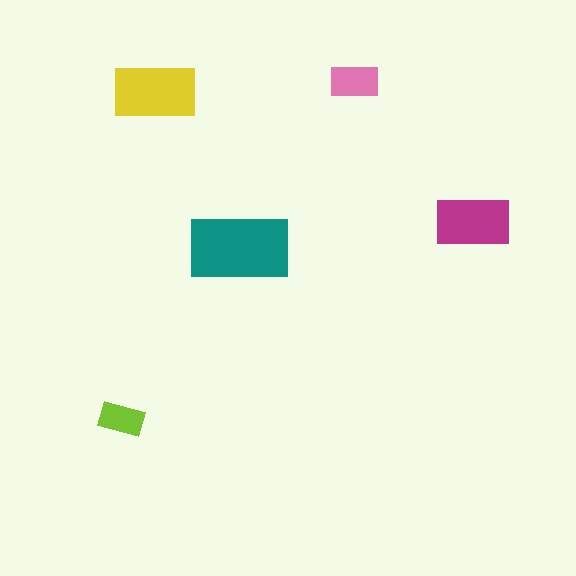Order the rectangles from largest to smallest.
the teal one, the yellow one, the magenta one, the pink one, the lime one.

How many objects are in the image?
There are 5 objects in the image.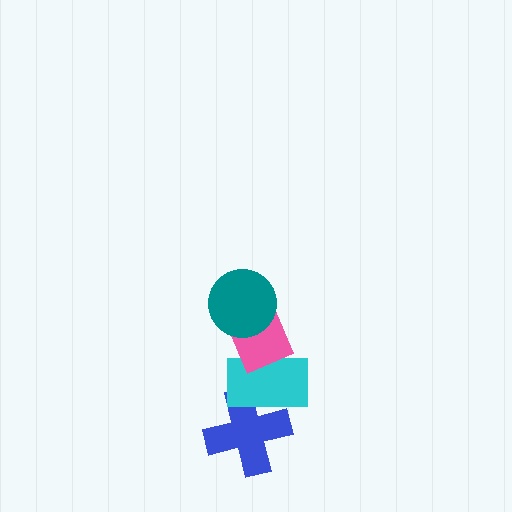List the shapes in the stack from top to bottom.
From top to bottom: the teal circle, the pink diamond, the cyan rectangle, the blue cross.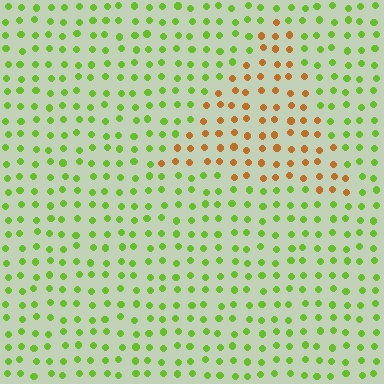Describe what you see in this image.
The image is filled with small lime elements in a uniform arrangement. A triangle-shaped region is visible where the elements are tinted to a slightly different hue, forming a subtle color boundary.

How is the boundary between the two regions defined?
The boundary is defined purely by a slight shift in hue (about 66 degrees). Spacing, size, and orientation are identical on both sides.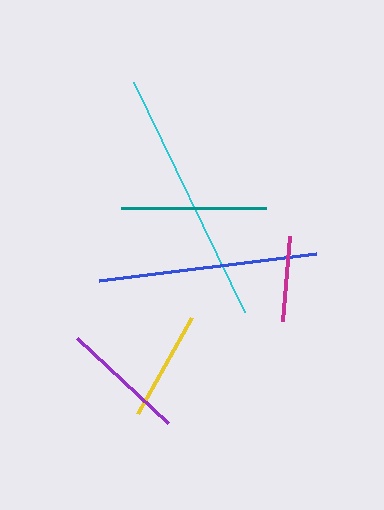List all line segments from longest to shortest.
From longest to shortest: cyan, blue, teal, purple, yellow, magenta.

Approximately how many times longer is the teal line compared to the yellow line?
The teal line is approximately 1.3 times the length of the yellow line.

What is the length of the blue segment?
The blue segment is approximately 219 pixels long.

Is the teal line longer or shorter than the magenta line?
The teal line is longer than the magenta line.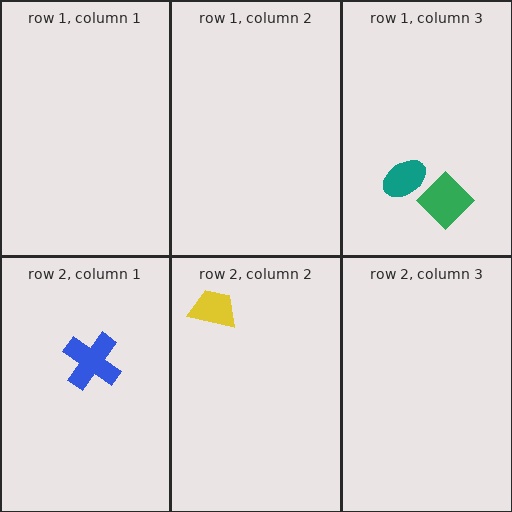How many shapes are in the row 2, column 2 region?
1.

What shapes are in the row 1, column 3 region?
The teal ellipse, the green diamond.